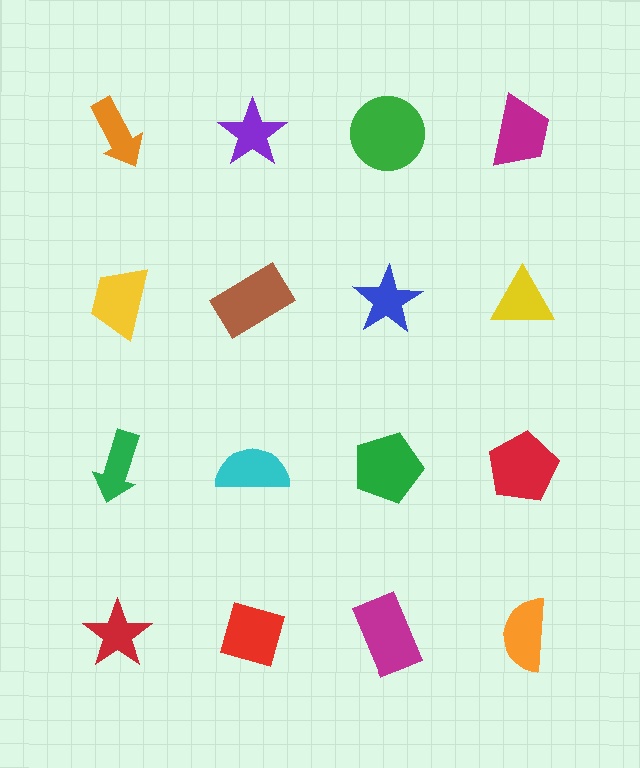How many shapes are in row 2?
4 shapes.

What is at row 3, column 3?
A green pentagon.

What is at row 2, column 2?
A brown rectangle.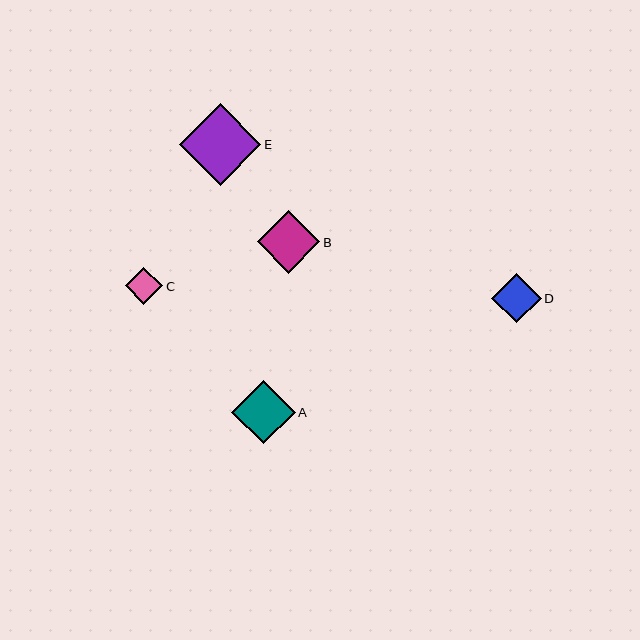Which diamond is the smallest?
Diamond C is the smallest with a size of approximately 38 pixels.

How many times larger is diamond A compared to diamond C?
Diamond A is approximately 1.7 times the size of diamond C.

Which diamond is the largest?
Diamond E is the largest with a size of approximately 81 pixels.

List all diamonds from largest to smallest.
From largest to smallest: E, A, B, D, C.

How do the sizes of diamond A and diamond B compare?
Diamond A and diamond B are approximately the same size.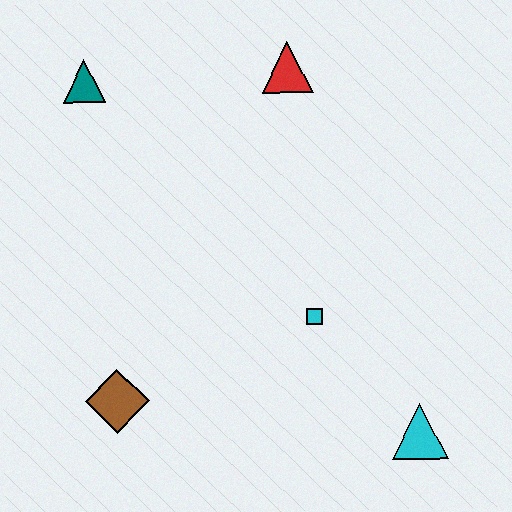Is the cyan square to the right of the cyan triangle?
No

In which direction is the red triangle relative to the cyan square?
The red triangle is above the cyan square.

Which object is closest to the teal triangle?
The red triangle is closest to the teal triangle.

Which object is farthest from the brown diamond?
The red triangle is farthest from the brown diamond.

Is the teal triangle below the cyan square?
No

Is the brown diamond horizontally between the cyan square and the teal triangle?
Yes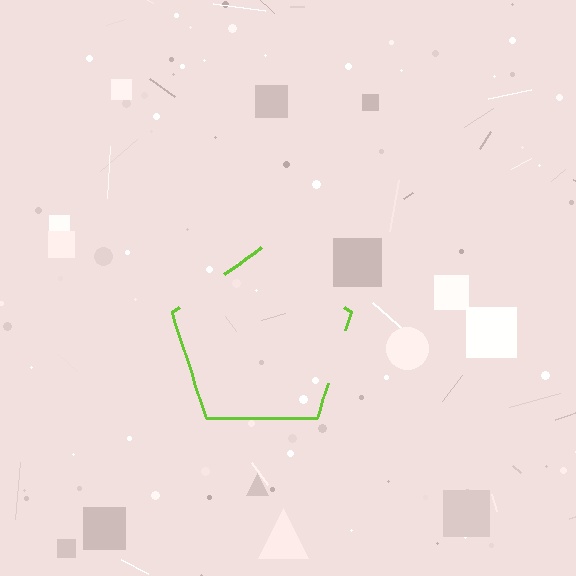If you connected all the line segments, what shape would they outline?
They would outline a pentagon.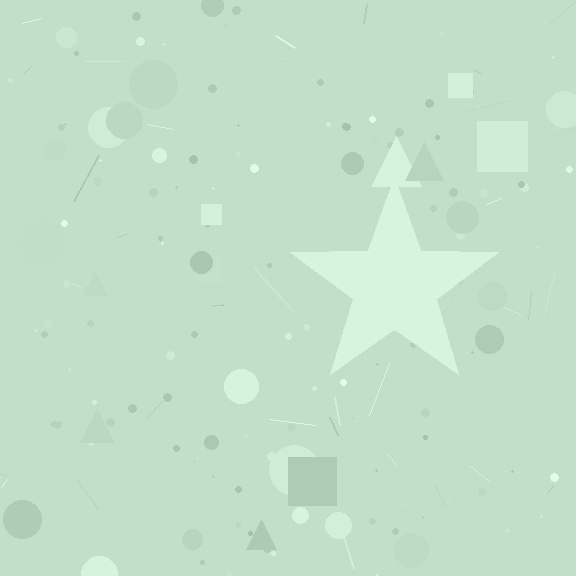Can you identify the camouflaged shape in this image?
The camouflaged shape is a star.